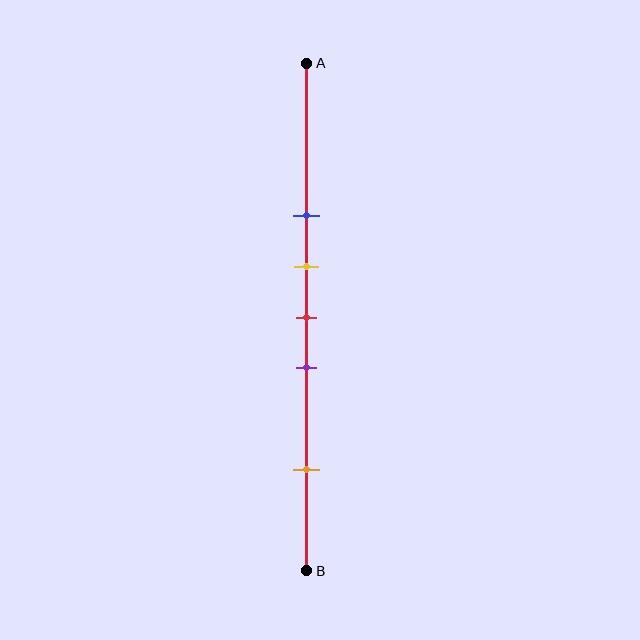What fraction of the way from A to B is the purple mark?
The purple mark is approximately 60% (0.6) of the way from A to B.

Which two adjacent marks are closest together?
The yellow and red marks are the closest adjacent pair.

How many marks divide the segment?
There are 5 marks dividing the segment.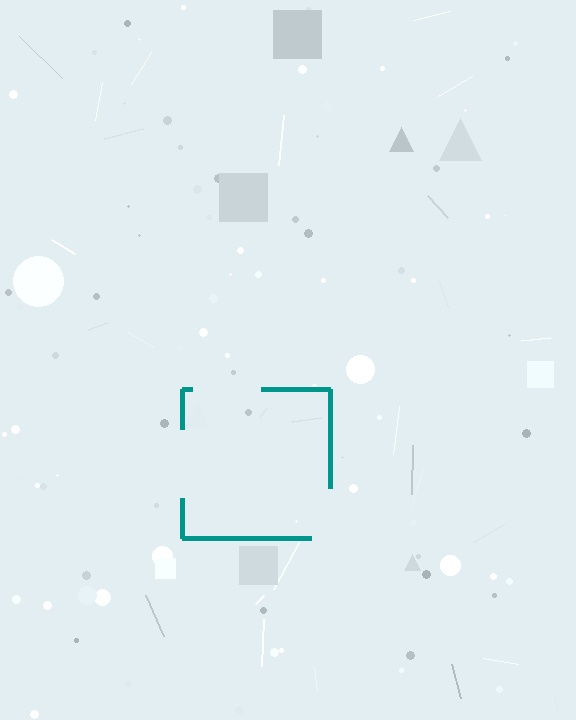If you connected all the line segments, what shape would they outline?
They would outline a square.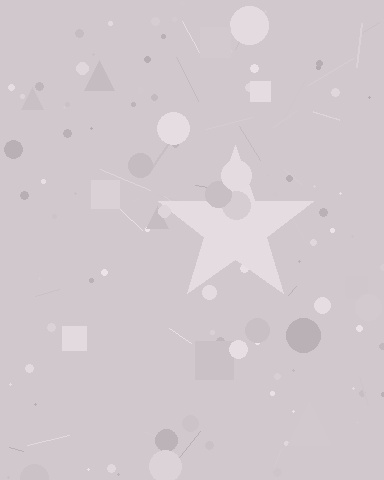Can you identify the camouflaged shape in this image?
The camouflaged shape is a star.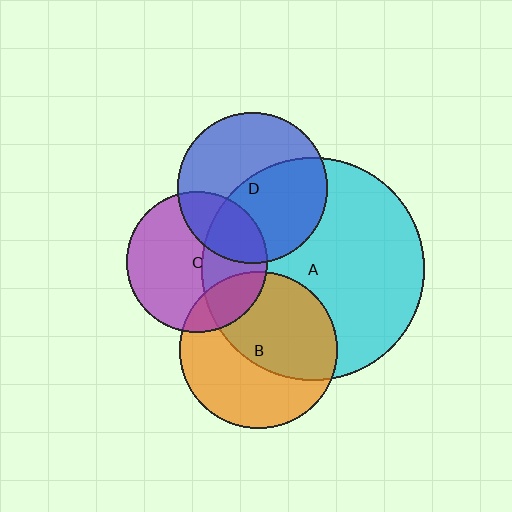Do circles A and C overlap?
Yes.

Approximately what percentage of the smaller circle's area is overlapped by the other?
Approximately 40%.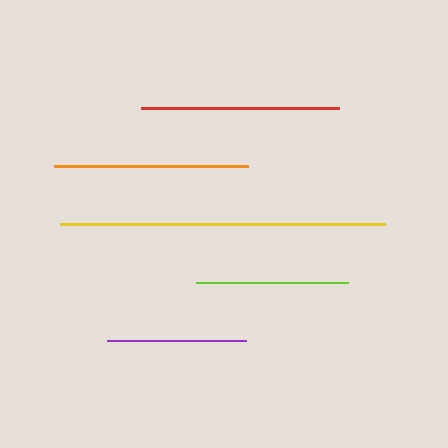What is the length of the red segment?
The red segment is approximately 197 pixels long.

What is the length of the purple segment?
The purple segment is approximately 139 pixels long.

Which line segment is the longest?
The yellow line is the longest at approximately 325 pixels.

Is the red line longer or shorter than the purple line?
The red line is longer than the purple line.